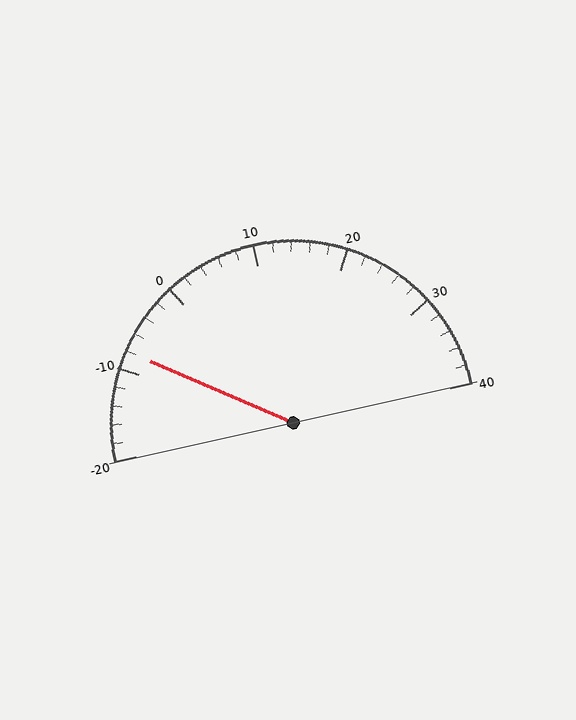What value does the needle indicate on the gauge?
The needle indicates approximately -8.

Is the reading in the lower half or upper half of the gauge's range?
The reading is in the lower half of the range (-20 to 40).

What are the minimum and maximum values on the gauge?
The gauge ranges from -20 to 40.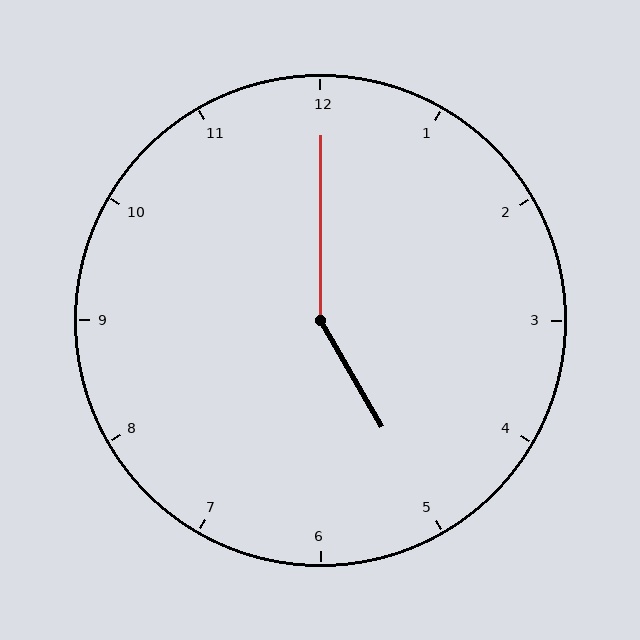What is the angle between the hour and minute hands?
Approximately 150 degrees.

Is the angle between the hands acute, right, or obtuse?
It is obtuse.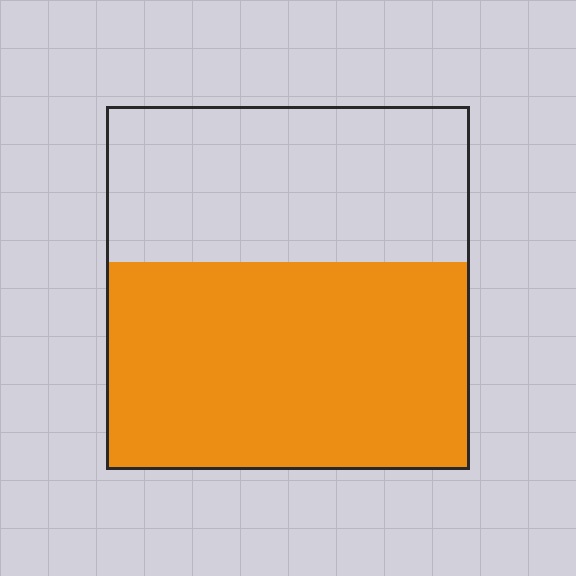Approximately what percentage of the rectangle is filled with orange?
Approximately 55%.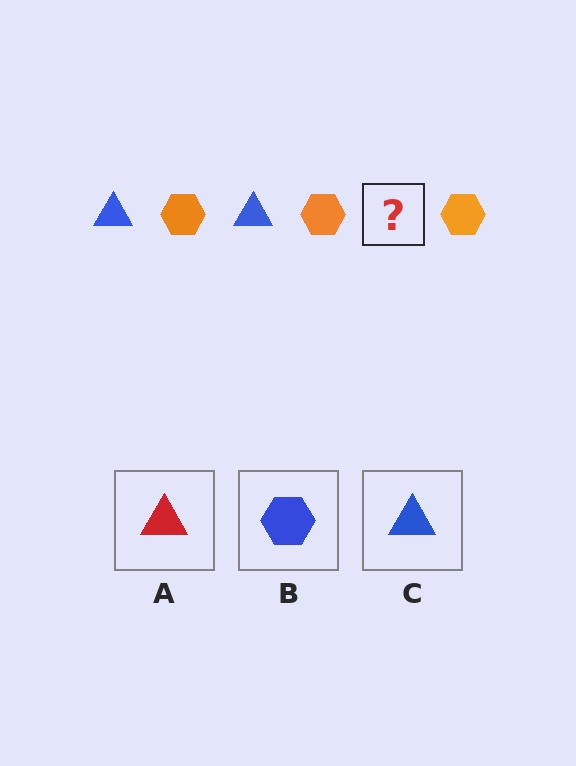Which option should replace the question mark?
Option C.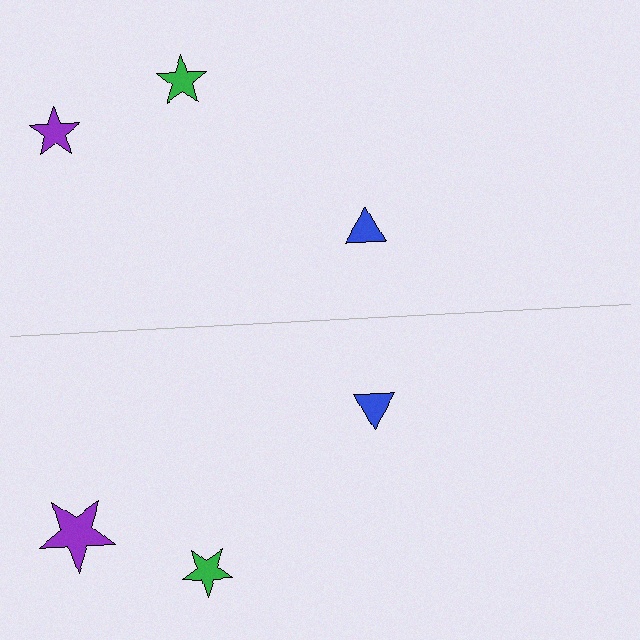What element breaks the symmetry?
The purple star on the bottom side has a different size than its mirror counterpart.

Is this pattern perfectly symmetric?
No, the pattern is not perfectly symmetric. The purple star on the bottom side has a different size than its mirror counterpart.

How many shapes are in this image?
There are 6 shapes in this image.